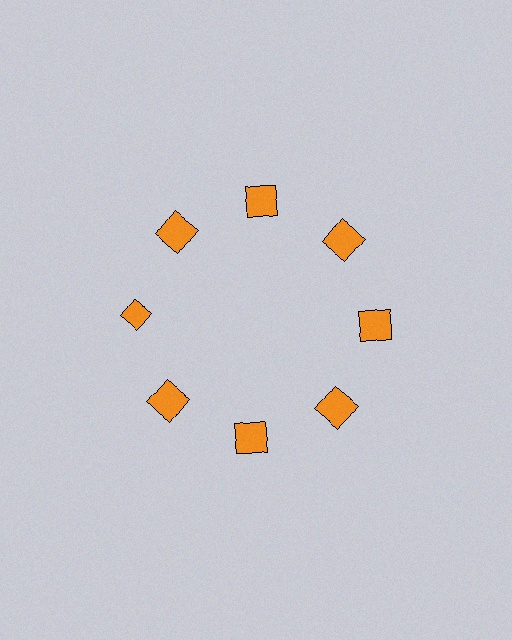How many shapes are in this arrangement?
There are 8 shapes arranged in a ring pattern.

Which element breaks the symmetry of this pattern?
The orange diamond at roughly the 9 o'clock position breaks the symmetry. All other shapes are orange squares.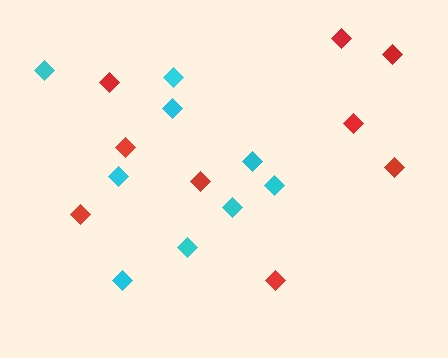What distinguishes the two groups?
There are 2 groups: one group of red diamonds (9) and one group of cyan diamonds (9).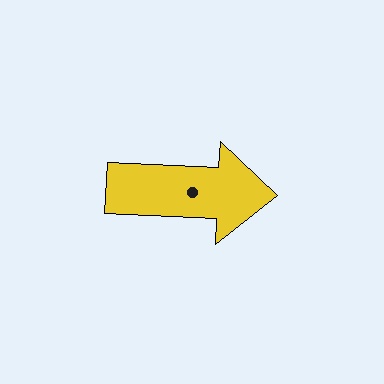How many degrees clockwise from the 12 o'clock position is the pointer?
Approximately 93 degrees.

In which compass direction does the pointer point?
East.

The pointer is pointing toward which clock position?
Roughly 3 o'clock.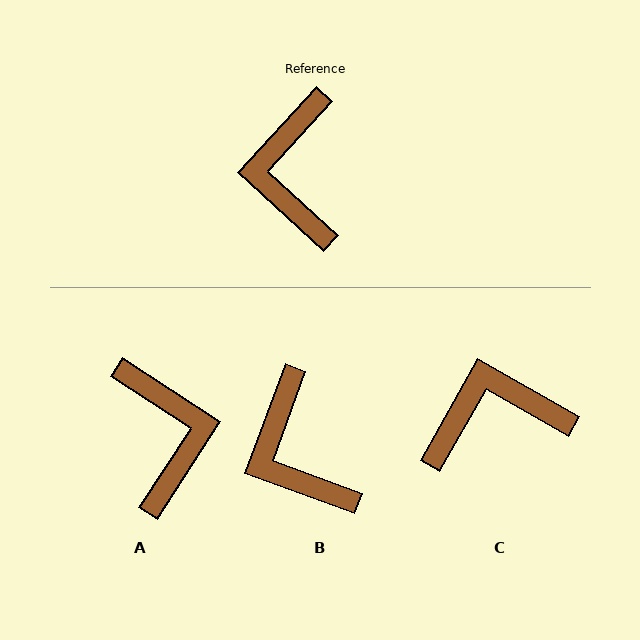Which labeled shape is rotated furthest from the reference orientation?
A, about 170 degrees away.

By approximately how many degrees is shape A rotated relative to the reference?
Approximately 170 degrees clockwise.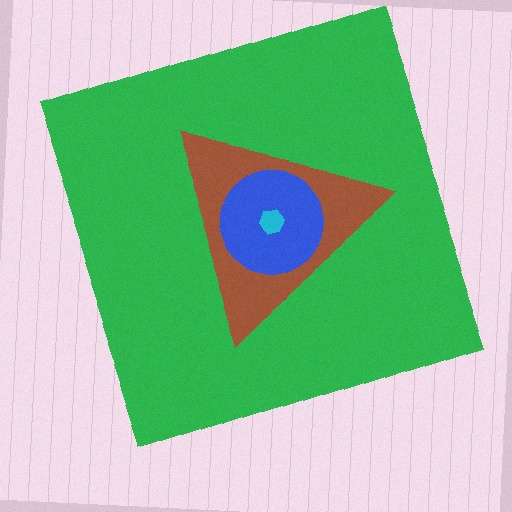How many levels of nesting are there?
4.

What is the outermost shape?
The green square.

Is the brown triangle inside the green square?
Yes.